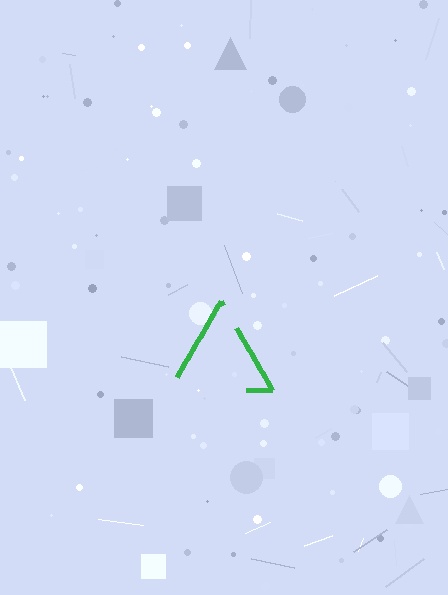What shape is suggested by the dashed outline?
The dashed outline suggests a triangle.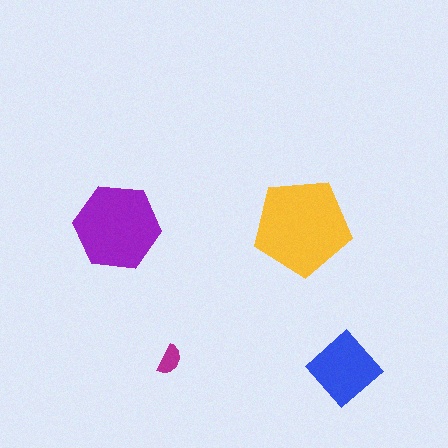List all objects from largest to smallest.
The yellow pentagon, the purple hexagon, the blue diamond, the magenta semicircle.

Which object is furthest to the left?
The purple hexagon is leftmost.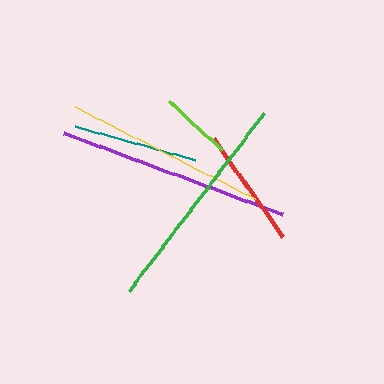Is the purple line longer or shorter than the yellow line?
The purple line is longer than the yellow line.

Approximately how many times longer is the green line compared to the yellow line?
The green line is approximately 1.1 times the length of the yellow line.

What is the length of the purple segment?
The purple segment is approximately 233 pixels long.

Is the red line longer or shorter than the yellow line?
The yellow line is longer than the red line.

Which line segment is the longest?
The purple line is the longest at approximately 233 pixels.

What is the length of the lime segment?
The lime segment is approximately 73 pixels long.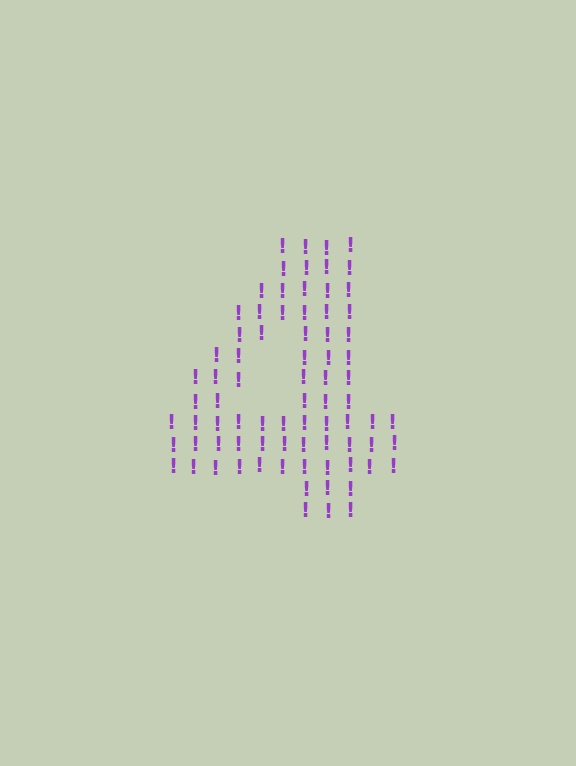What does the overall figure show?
The overall figure shows the digit 4.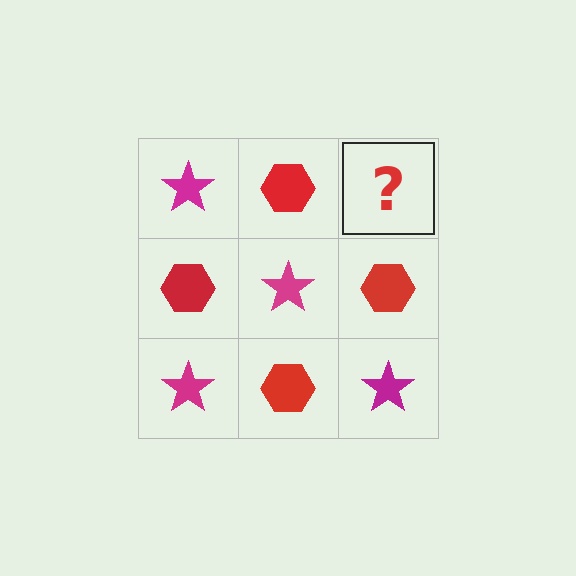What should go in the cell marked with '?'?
The missing cell should contain a magenta star.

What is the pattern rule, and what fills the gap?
The rule is that it alternates magenta star and red hexagon in a checkerboard pattern. The gap should be filled with a magenta star.